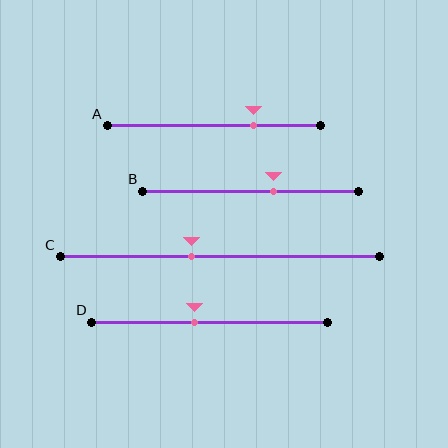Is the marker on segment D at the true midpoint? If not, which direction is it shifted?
No, the marker on segment D is shifted to the left by about 6% of the segment length.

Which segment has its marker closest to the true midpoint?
Segment D has its marker closest to the true midpoint.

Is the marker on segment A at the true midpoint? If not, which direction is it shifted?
No, the marker on segment A is shifted to the right by about 19% of the segment length.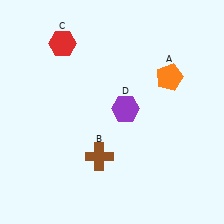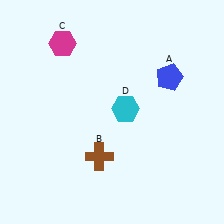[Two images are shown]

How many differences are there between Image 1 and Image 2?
There are 3 differences between the two images.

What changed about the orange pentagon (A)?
In Image 1, A is orange. In Image 2, it changed to blue.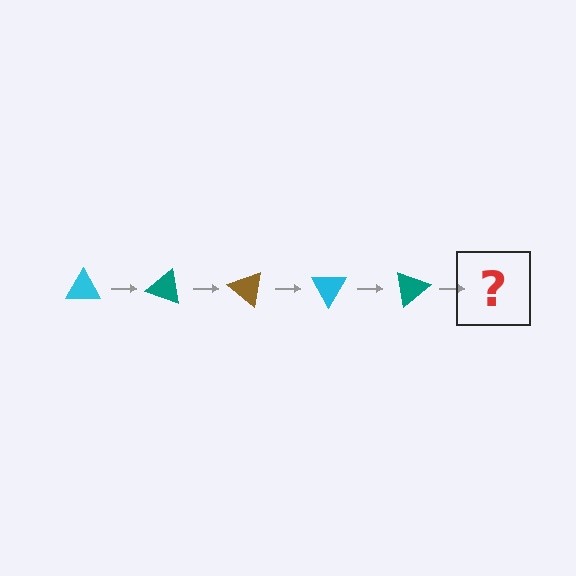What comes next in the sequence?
The next element should be a brown triangle, rotated 100 degrees from the start.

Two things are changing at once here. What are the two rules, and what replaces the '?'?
The two rules are that it rotates 20 degrees each step and the color cycles through cyan, teal, and brown. The '?' should be a brown triangle, rotated 100 degrees from the start.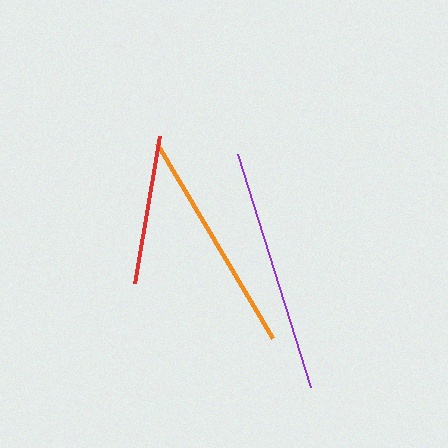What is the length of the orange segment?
The orange segment is approximately 227 pixels long.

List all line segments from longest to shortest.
From longest to shortest: purple, orange, red.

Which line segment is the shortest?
The red line is the shortest at approximately 149 pixels.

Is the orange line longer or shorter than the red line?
The orange line is longer than the red line.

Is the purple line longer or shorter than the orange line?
The purple line is longer than the orange line.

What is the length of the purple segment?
The purple segment is approximately 244 pixels long.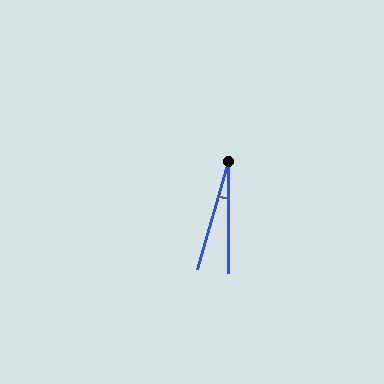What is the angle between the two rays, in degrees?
Approximately 16 degrees.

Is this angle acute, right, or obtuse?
It is acute.